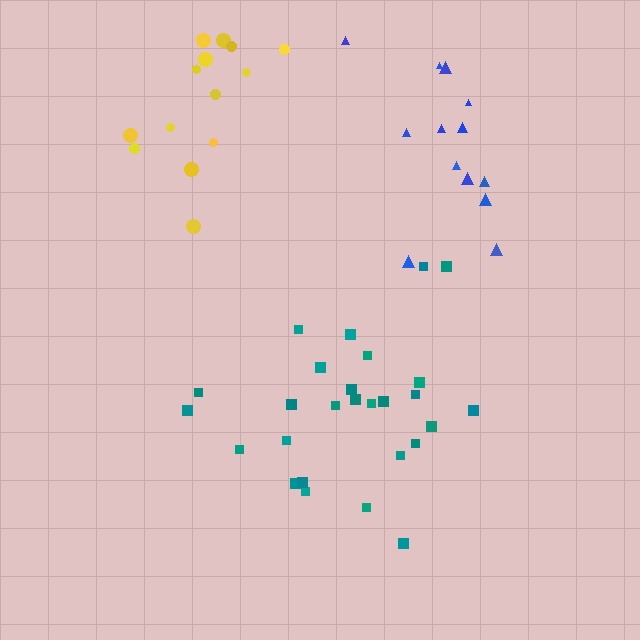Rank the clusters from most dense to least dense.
teal, blue, yellow.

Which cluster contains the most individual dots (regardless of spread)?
Teal (27).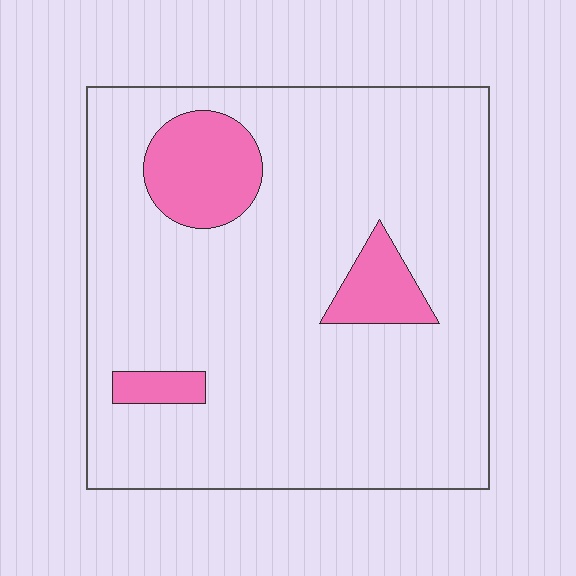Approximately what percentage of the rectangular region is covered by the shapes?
Approximately 15%.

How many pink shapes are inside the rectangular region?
3.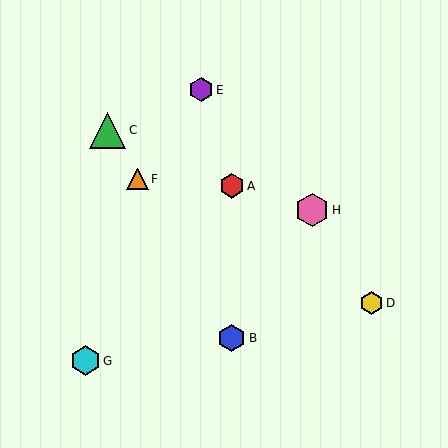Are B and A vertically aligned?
Yes, both are at x≈232.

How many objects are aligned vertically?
2 objects (A, B) are aligned vertically.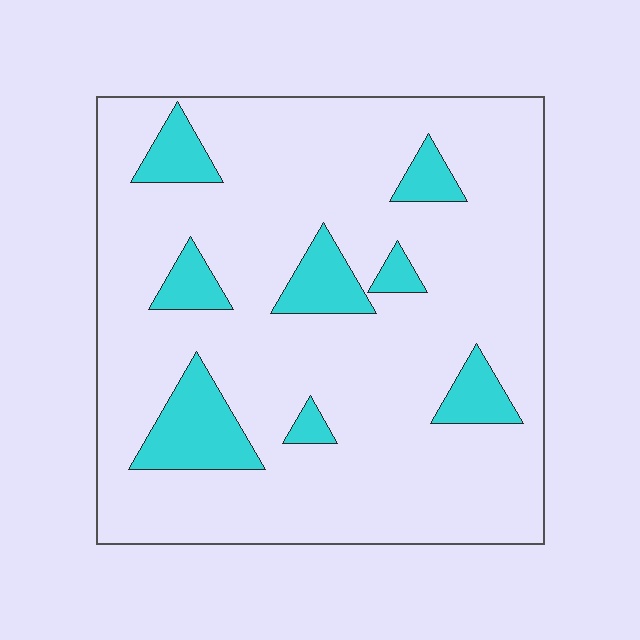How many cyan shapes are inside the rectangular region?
8.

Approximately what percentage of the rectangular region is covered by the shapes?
Approximately 15%.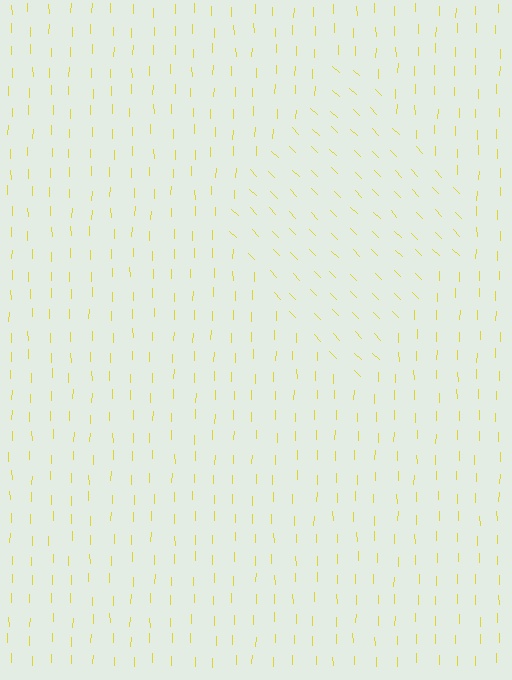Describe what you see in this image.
The image is filled with small yellow line segments. A diamond region in the image has lines oriented differently from the surrounding lines, creating a visible texture boundary.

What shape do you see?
I see a diamond.